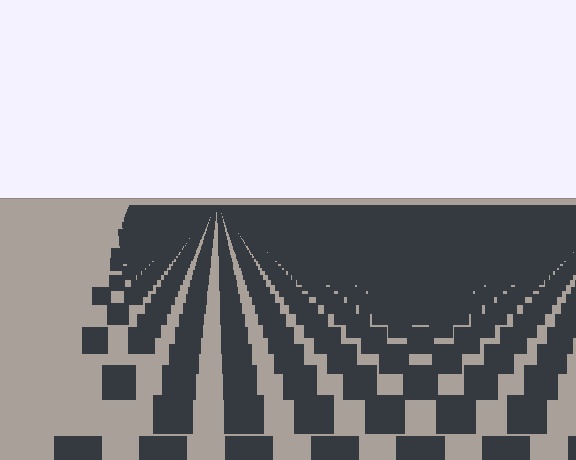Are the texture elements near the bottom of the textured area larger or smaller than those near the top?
Larger. Near the bottom, elements are closer to the viewer and appear at a bigger on-screen size.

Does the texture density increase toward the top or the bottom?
Density increases toward the top.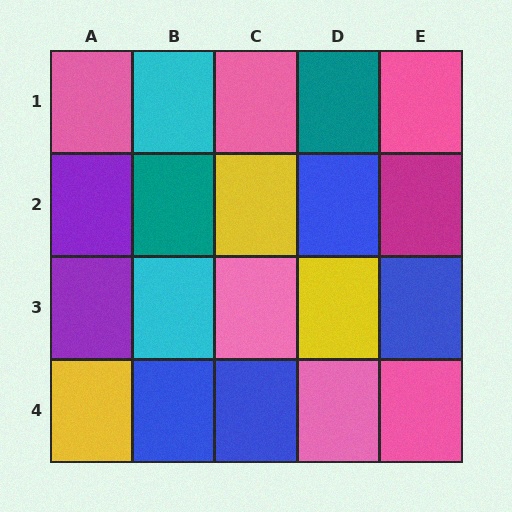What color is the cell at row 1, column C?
Pink.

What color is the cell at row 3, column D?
Yellow.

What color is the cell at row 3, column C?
Pink.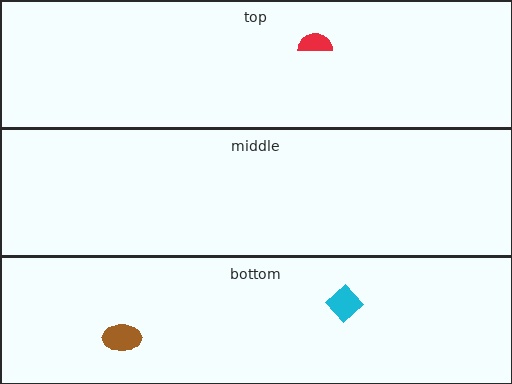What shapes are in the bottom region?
The cyan diamond, the brown ellipse.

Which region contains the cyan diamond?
The bottom region.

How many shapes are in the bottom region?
2.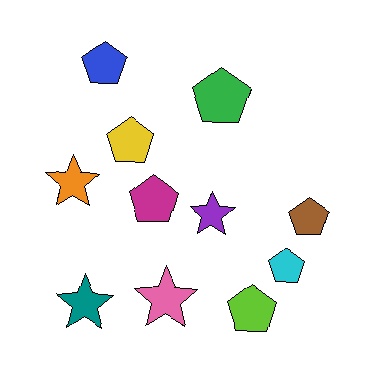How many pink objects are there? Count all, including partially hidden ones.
There is 1 pink object.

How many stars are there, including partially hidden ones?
There are 4 stars.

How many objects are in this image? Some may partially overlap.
There are 11 objects.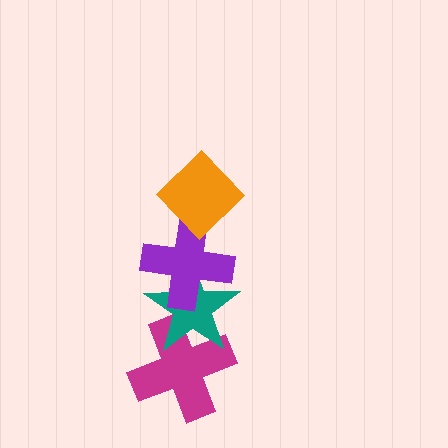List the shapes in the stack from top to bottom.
From top to bottom: the orange diamond, the purple cross, the teal star, the magenta cross.